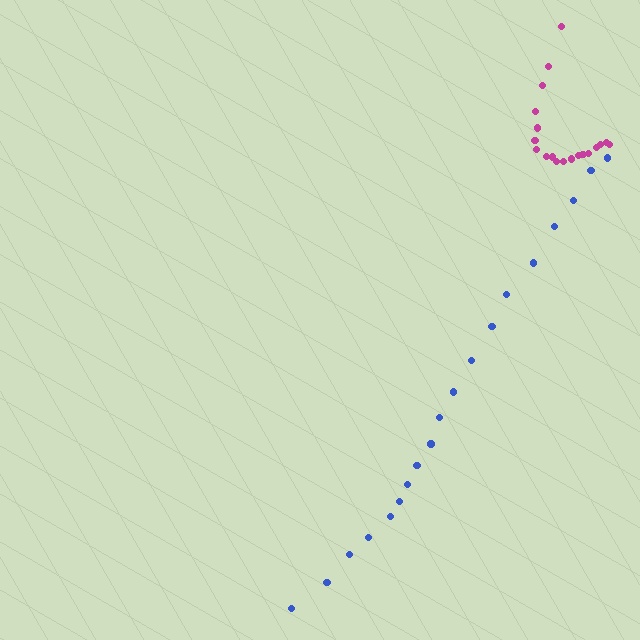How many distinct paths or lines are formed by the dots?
There are 2 distinct paths.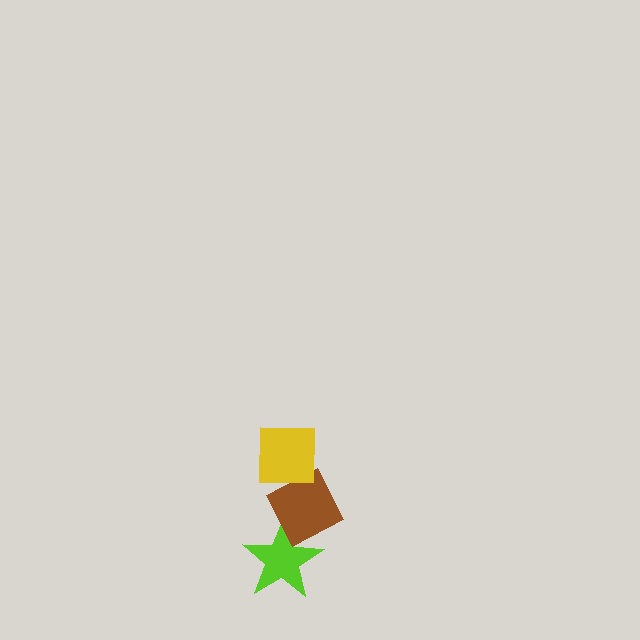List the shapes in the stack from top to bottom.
From top to bottom: the yellow square, the brown diamond, the lime star.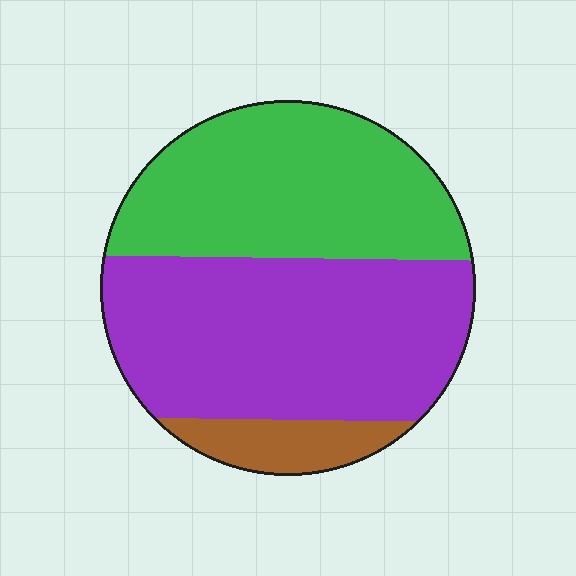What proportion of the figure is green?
Green covers 40% of the figure.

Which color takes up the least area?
Brown, at roughly 10%.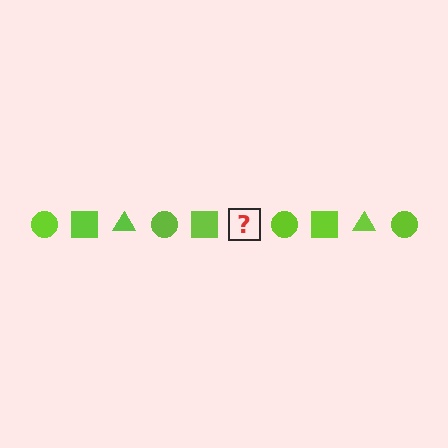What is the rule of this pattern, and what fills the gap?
The rule is that the pattern cycles through circle, square, triangle shapes in lime. The gap should be filled with a lime triangle.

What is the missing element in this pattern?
The missing element is a lime triangle.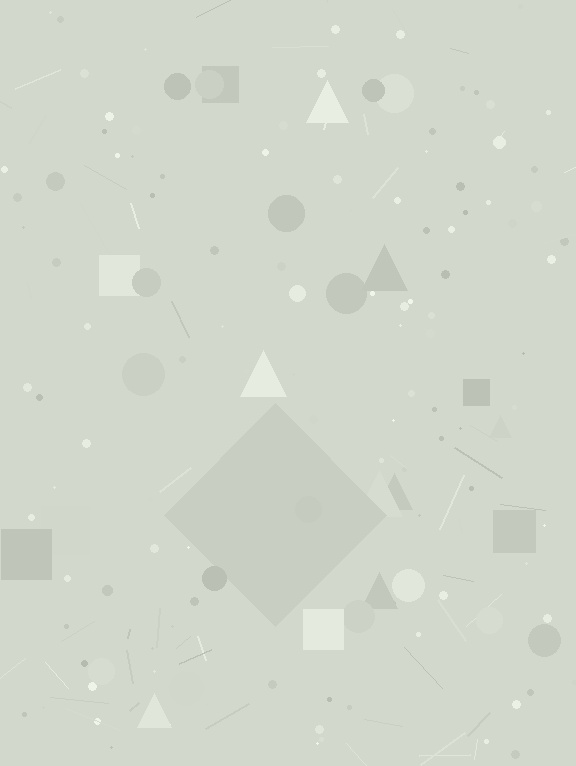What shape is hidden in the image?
A diamond is hidden in the image.